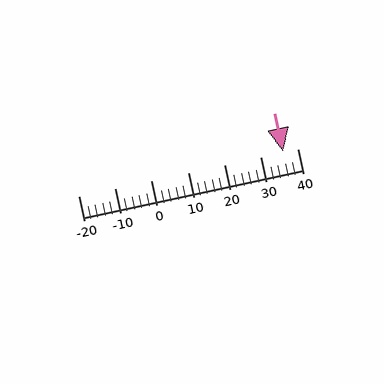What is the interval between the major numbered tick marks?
The major tick marks are spaced 10 units apart.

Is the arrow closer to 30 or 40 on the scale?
The arrow is closer to 40.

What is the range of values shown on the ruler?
The ruler shows values from -20 to 40.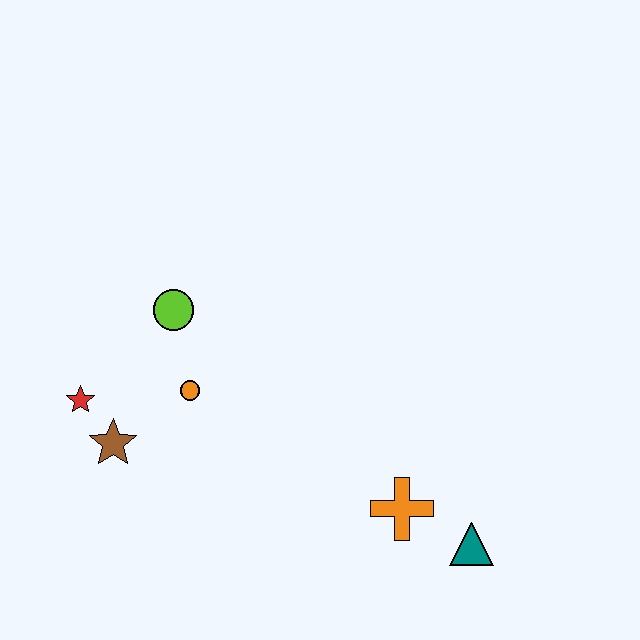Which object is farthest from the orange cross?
The red star is farthest from the orange cross.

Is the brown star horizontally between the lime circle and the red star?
Yes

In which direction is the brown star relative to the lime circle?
The brown star is below the lime circle.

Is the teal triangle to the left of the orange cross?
No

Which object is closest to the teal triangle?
The orange cross is closest to the teal triangle.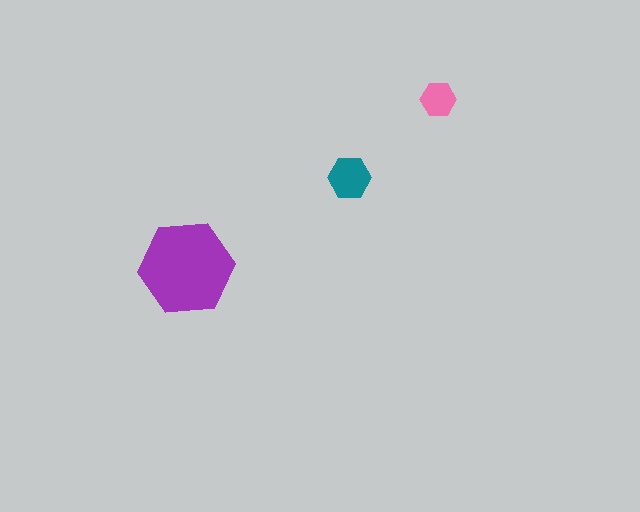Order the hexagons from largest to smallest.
the purple one, the teal one, the pink one.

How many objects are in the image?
There are 3 objects in the image.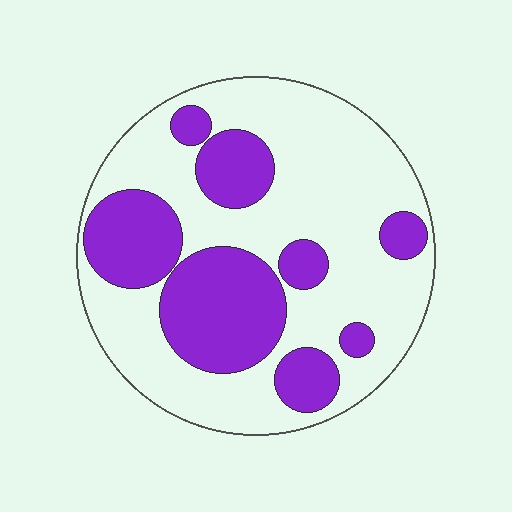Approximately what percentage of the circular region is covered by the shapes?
Approximately 35%.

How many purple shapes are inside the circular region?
8.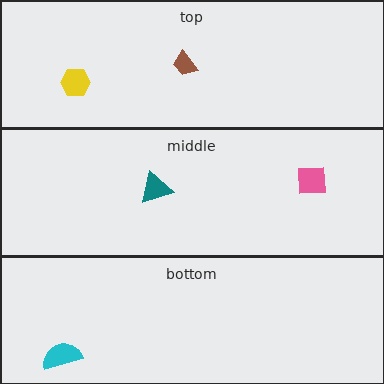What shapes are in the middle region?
The teal triangle, the pink square.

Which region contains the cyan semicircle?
The bottom region.